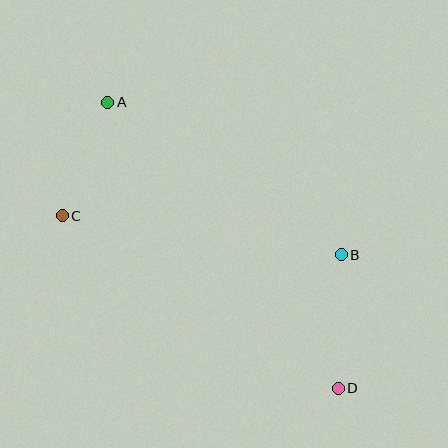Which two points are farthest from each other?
Points A and D are farthest from each other.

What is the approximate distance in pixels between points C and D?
The distance between C and D is approximately 325 pixels.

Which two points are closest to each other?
Points A and C are closest to each other.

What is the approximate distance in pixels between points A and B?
The distance between A and B is approximately 279 pixels.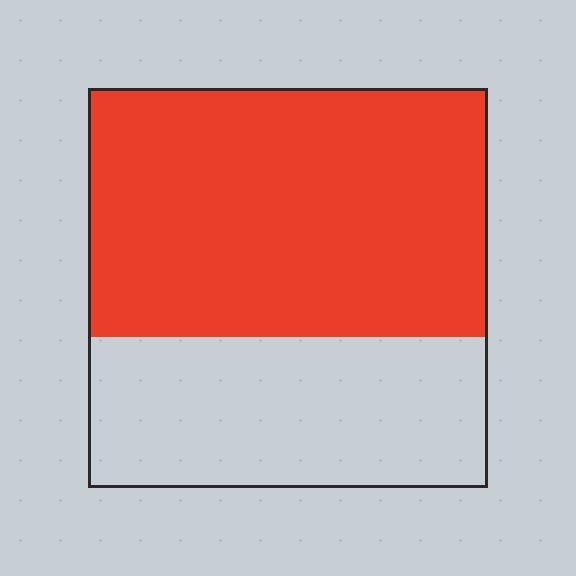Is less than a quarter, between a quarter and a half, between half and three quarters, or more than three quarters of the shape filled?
Between half and three quarters.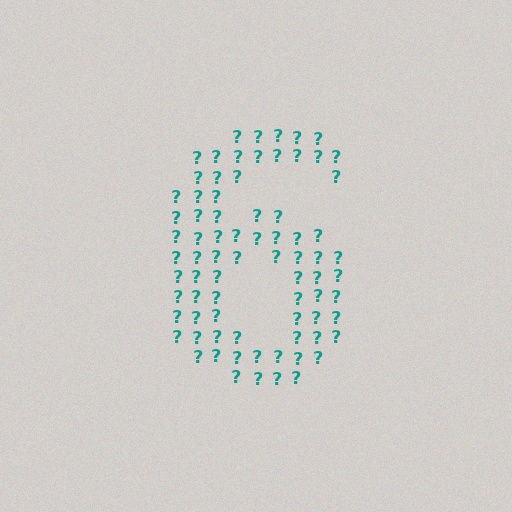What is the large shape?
The large shape is the digit 6.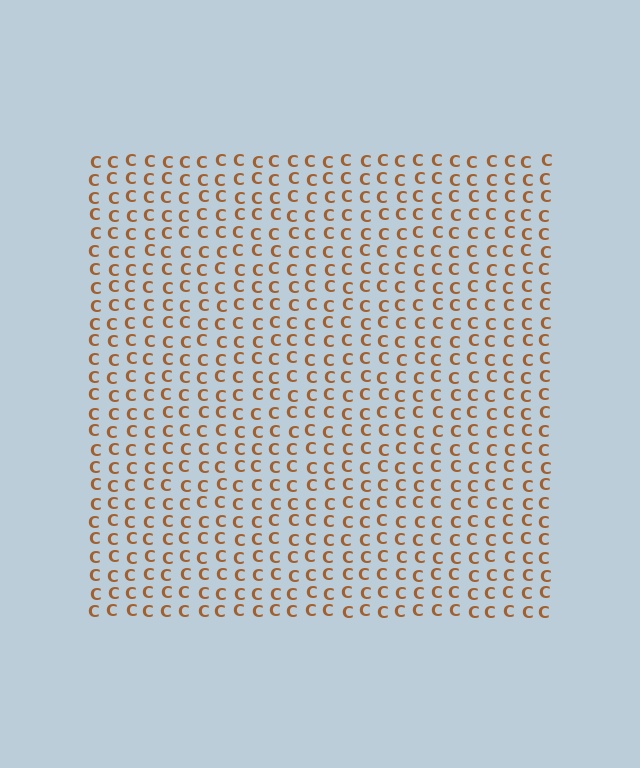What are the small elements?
The small elements are letter C's.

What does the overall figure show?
The overall figure shows a square.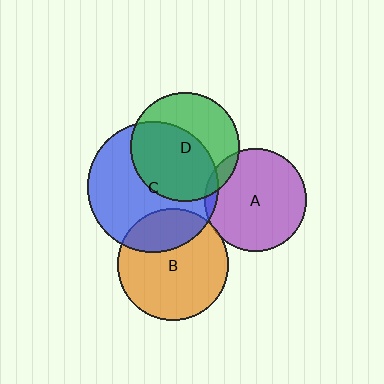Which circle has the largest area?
Circle C (blue).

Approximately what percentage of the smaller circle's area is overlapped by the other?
Approximately 55%.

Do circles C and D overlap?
Yes.